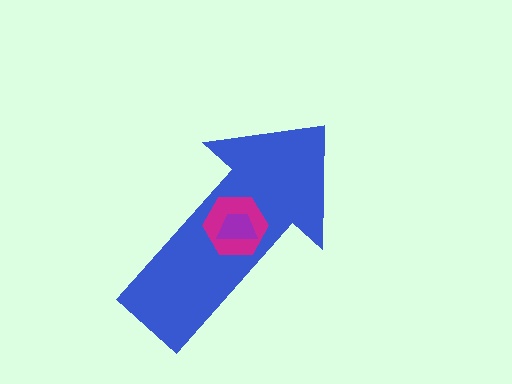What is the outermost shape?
The blue arrow.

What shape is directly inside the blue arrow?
The magenta hexagon.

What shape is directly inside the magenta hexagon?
The purple trapezoid.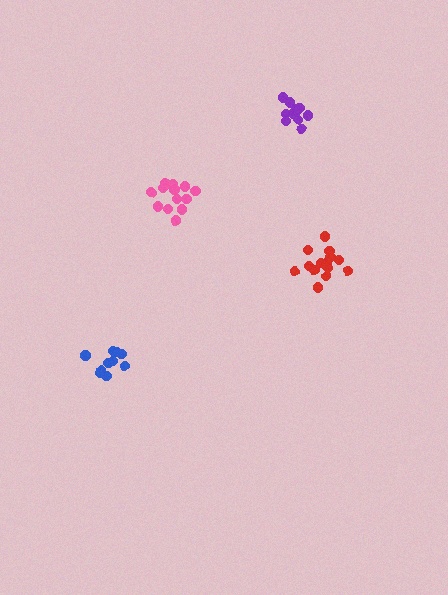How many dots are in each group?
Group 1: 16 dots, Group 2: 15 dots, Group 3: 10 dots, Group 4: 10 dots (51 total).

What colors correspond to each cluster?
The clusters are colored: red, pink, purple, blue.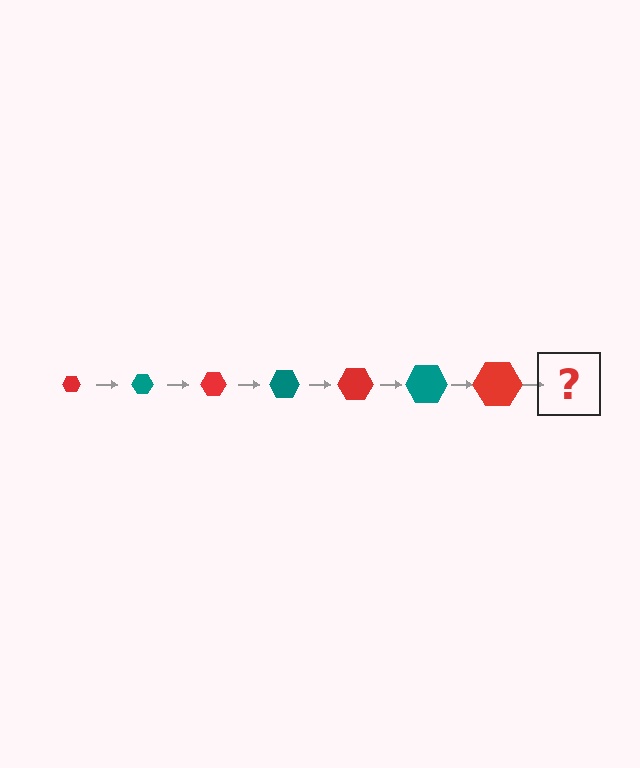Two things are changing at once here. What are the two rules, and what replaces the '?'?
The two rules are that the hexagon grows larger each step and the color cycles through red and teal. The '?' should be a teal hexagon, larger than the previous one.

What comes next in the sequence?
The next element should be a teal hexagon, larger than the previous one.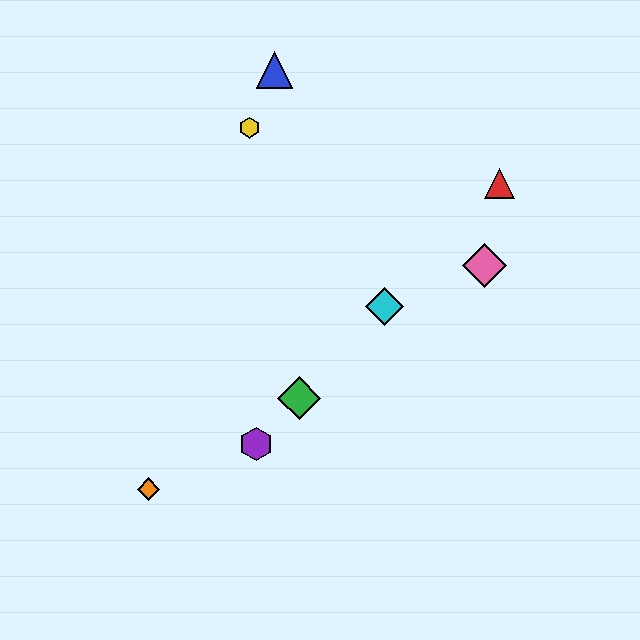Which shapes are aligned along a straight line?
The red triangle, the green diamond, the purple hexagon, the cyan diamond are aligned along a straight line.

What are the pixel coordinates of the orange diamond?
The orange diamond is at (149, 489).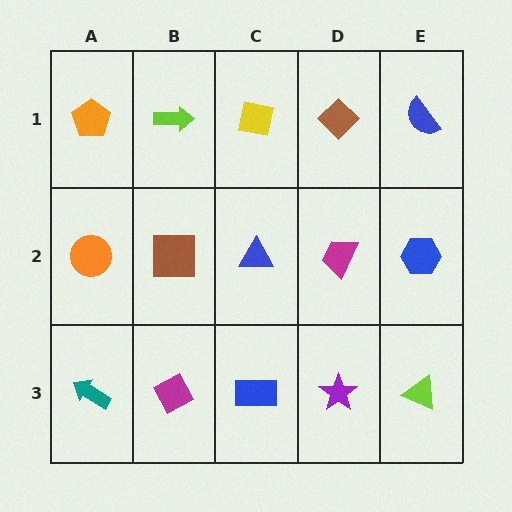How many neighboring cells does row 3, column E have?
2.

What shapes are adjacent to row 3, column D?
A magenta trapezoid (row 2, column D), a blue rectangle (row 3, column C), a lime triangle (row 3, column E).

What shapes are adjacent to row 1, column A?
An orange circle (row 2, column A), a lime arrow (row 1, column B).